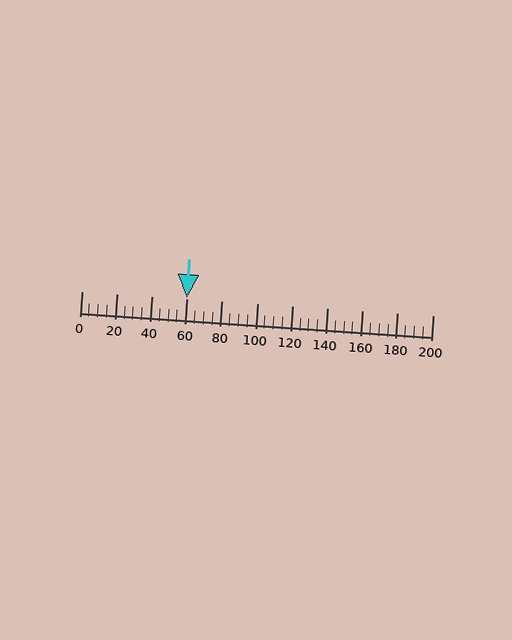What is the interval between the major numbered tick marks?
The major tick marks are spaced 20 units apart.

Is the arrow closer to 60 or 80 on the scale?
The arrow is closer to 60.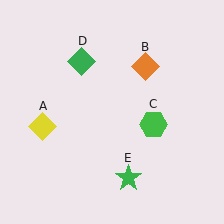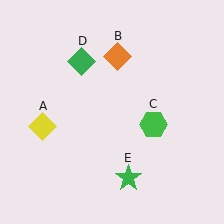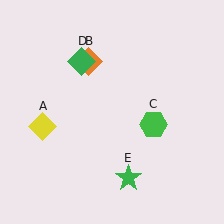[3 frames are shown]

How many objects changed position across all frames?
1 object changed position: orange diamond (object B).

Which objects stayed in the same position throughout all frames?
Yellow diamond (object A) and green hexagon (object C) and green diamond (object D) and green star (object E) remained stationary.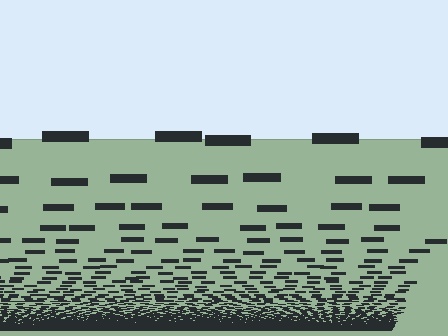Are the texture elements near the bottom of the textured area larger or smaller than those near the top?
Smaller. The gradient is inverted — elements near the bottom are smaller and denser.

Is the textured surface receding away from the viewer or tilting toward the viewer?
The surface appears to tilt toward the viewer. Texture elements get larger and sparser toward the top.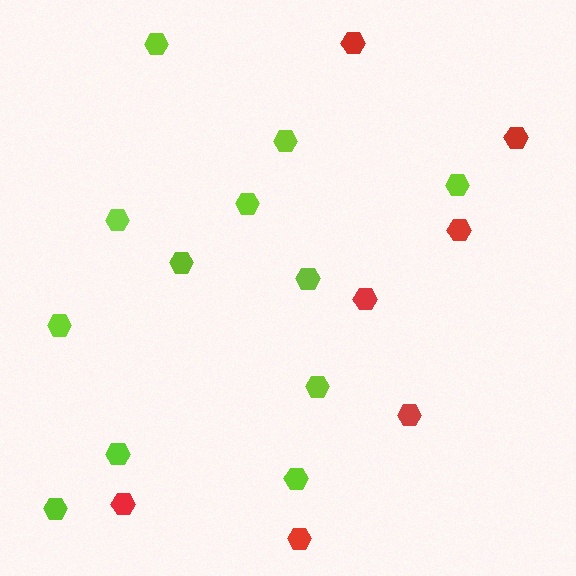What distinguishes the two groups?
There are 2 groups: one group of red hexagons (7) and one group of lime hexagons (12).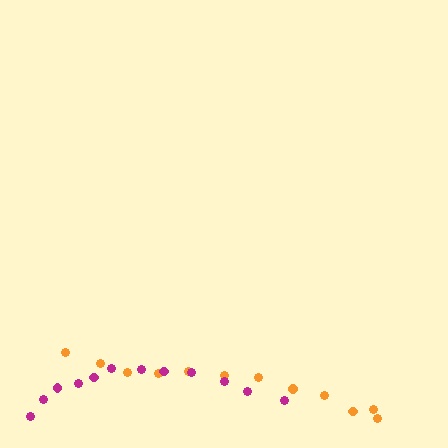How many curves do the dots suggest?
There are 2 distinct paths.